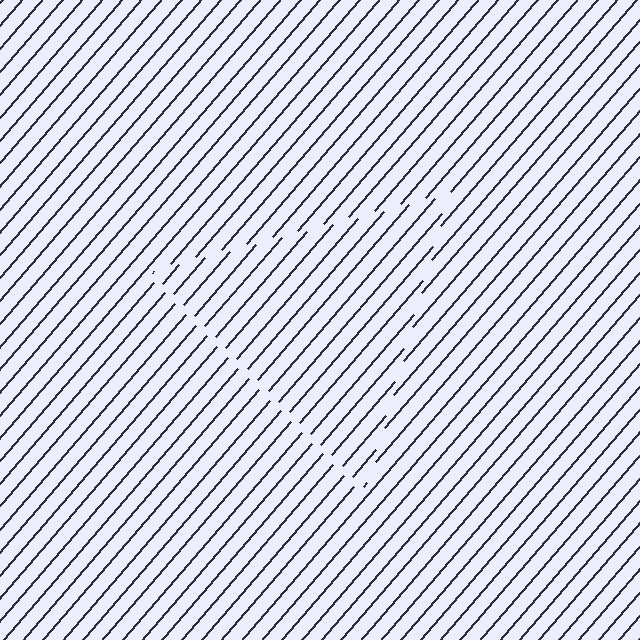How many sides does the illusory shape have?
3 sides — the line-ends trace a triangle.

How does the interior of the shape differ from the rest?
The interior of the shape contains the same grating, shifted by half a period — the contour is defined by the phase discontinuity where line-ends from the inner and outer gratings abut.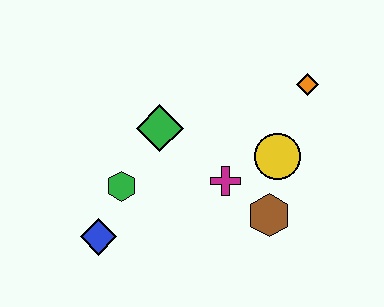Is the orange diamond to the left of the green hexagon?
No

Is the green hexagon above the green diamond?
No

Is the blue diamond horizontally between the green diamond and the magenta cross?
No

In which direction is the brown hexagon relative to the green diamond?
The brown hexagon is to the right of the green diamond.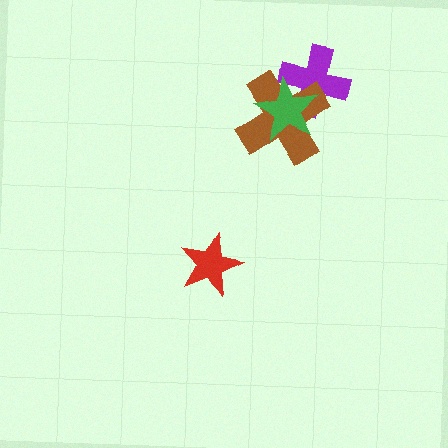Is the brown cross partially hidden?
Yes, it is partially covered by another shape.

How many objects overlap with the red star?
0 objects overlap with the red star.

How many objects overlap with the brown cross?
2 objects overlap with the brown cross.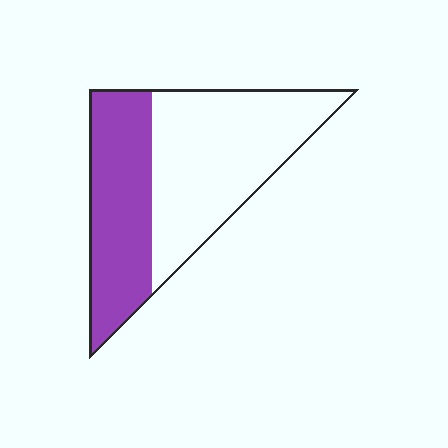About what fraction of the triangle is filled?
About two fifths (2/5).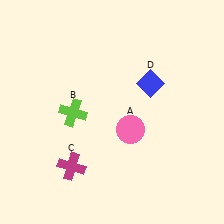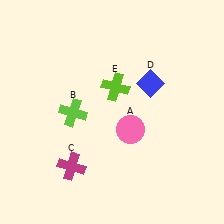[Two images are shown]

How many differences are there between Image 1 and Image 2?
There is 1 difference between the two images.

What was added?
A lime cross (E) was added in Image 2.